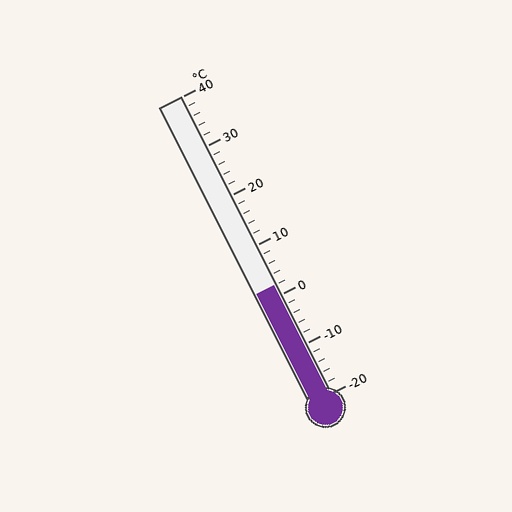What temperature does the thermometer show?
The thermometer shows approximately 2°C.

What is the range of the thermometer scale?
The thermometer scale ranges from -20°C to 40°C.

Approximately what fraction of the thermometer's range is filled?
The thermometer is filled to approximately 35% of its range.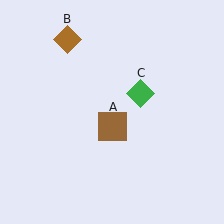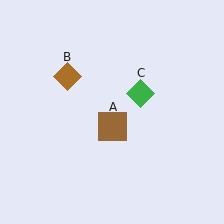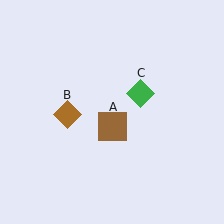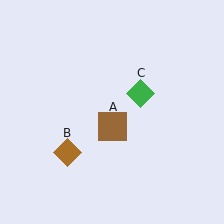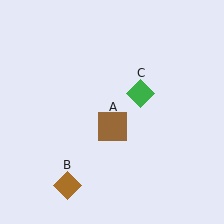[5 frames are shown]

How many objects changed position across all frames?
1 object changed position: brown diamond (object B).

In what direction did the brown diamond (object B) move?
The brown diamond (object B) moved down.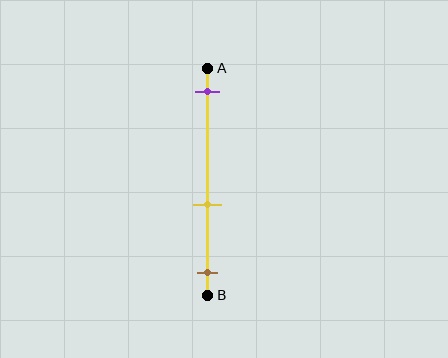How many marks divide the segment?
There are 3 marks dividing the segment.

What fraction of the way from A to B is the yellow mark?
The yellow mark is approximately 60% (0.6) of the way from A to B.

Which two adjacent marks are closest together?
The yellow and brown marks are the closest adjacent pair.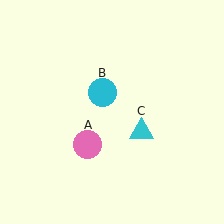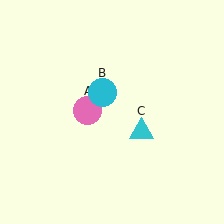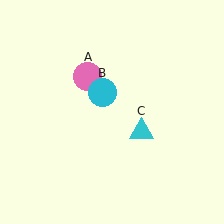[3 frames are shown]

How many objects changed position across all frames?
1 object changed position: pink circle (object A).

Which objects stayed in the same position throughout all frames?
Cyan circle (object B) and cyan triangle (object C) remained stationary.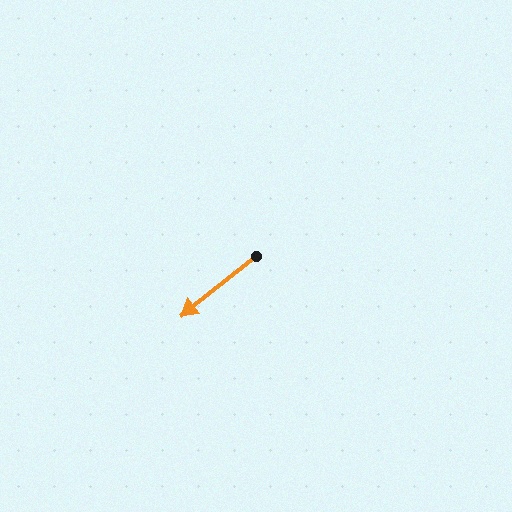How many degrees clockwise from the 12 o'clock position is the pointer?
Approximately 231 degrees.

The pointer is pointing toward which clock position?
Roughly 8 o'clock.